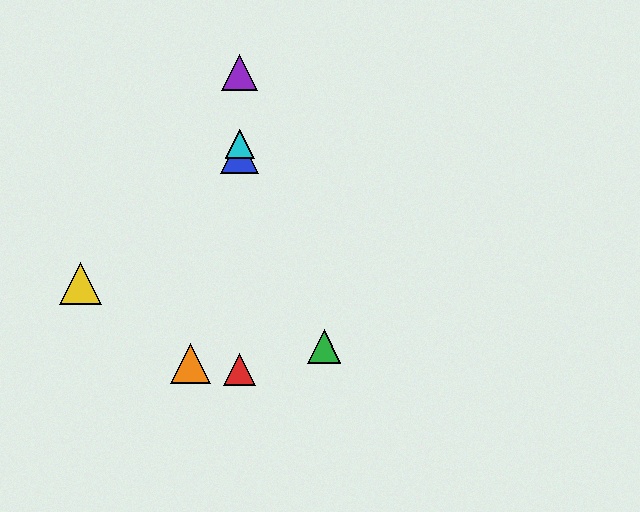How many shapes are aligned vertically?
4 shapes (the red triangle, the blue triangle, the purple triangle, the cyan triangle) are aligned vertically.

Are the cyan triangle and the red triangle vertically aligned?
Yes, both are at x≈240.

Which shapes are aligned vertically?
The red triangle, the blue triangle, the purple triangle, the cyan triangle are aligned vertically.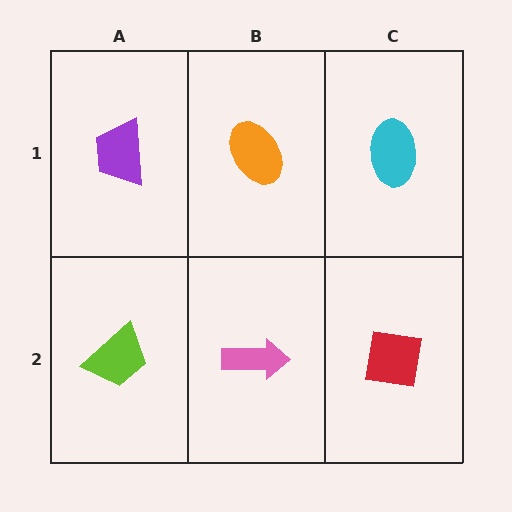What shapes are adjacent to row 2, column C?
A cyan ellipse (row 1, column C), a pink arrow (row 2, column B).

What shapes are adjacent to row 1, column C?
A red square (row 2, column C), an orange ellipse (row 1, column B).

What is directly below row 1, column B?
A pink arrow.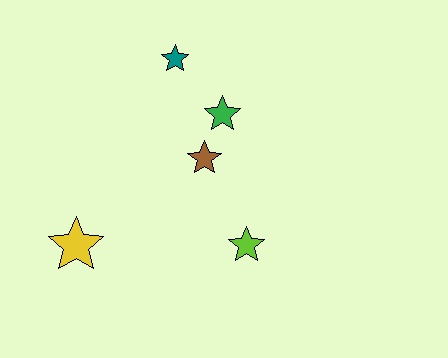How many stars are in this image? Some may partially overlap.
There are 5 stars.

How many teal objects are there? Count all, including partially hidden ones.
There is 1 teal object.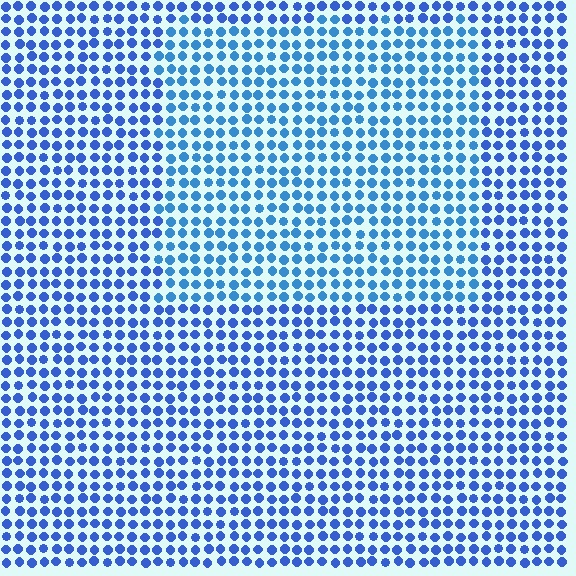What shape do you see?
I see a rectangle.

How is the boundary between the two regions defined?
The boundary is defined purely by a slight shift in hue (about 18 degrees). Spacing, size, and orientation are identical on both sides.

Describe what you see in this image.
The image is filled with small blue elements in a uniform arrangement. A rectangle-shaped region is visible where the elements are tinted to a slightly different hue, forming a subtle color boundary.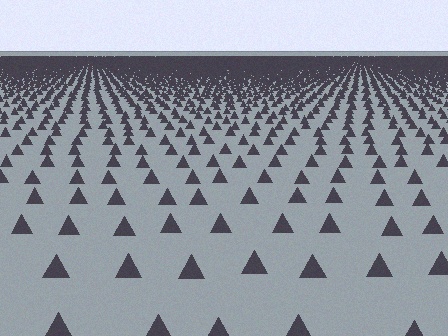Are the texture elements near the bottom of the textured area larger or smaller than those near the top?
Larger. Near the bottom, elements are closer to the viewer and appear at a bigger on-screen size.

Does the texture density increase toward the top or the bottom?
Density increases toward the top.